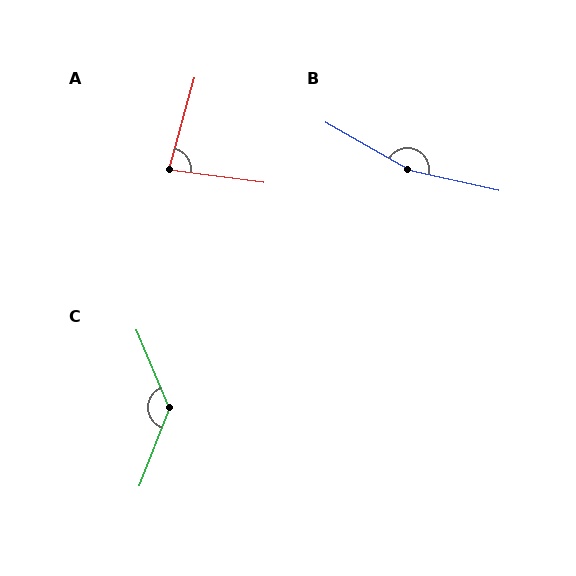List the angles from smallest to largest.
A (82°), C (136°), B (163°).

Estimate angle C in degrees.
Approximately 136 degrees.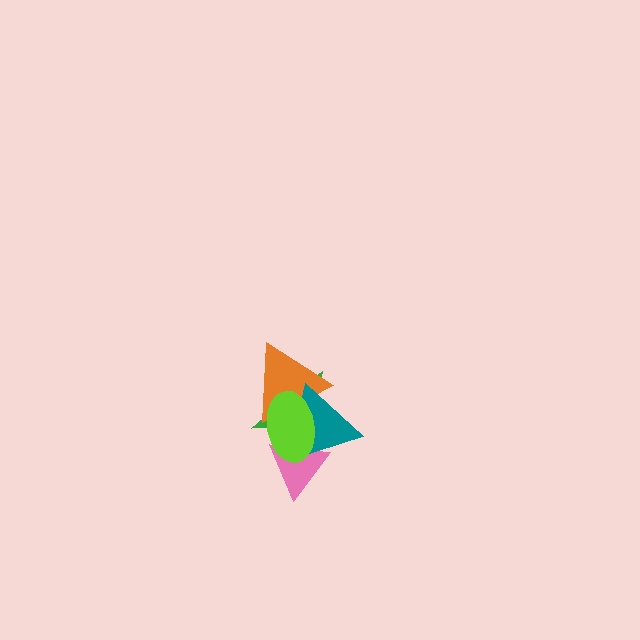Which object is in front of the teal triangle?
The lime ellipse is in front of the teal triangle.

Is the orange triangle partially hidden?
Yes, it is partially covered by another shape.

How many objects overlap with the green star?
4 objects overlap with the green star.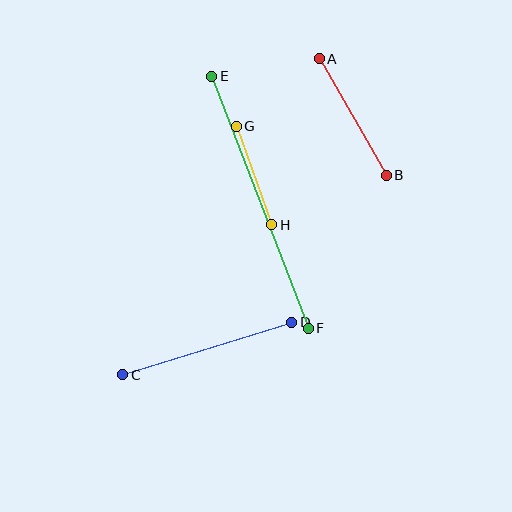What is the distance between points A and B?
The distance is approximately 134 pixels.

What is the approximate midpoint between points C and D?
The midpoint is at approximately (207, 349) pixels.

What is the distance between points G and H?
The distance is approximately 104 pixels.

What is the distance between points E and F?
The distance is approximately 270 pixels.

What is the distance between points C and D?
The distance is approximately 177 pixels.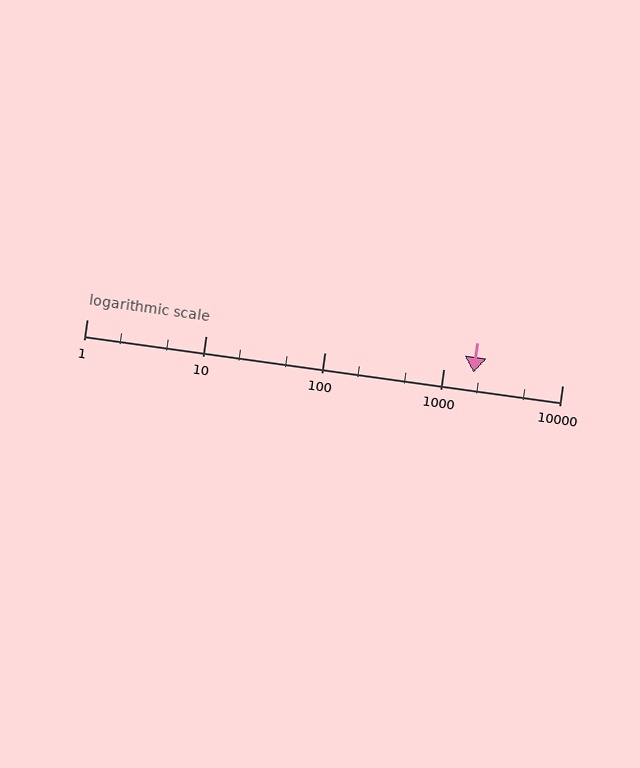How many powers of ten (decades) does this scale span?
The scale spans 4 decades, from 1 to 10000.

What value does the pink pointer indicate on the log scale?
The pointer indicates approximately 1800.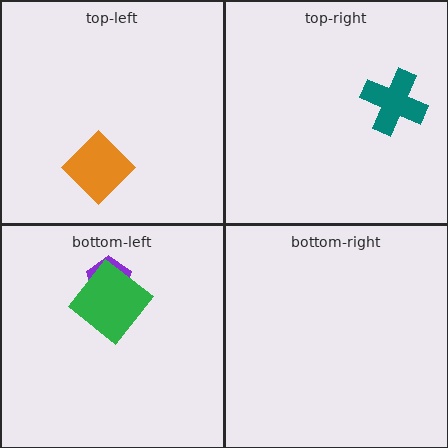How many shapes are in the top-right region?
1.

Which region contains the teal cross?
The top-right region.